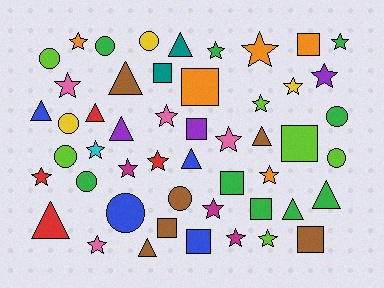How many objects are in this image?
There are 50 objects.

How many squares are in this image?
There are 10 squares.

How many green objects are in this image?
There are 9 green objects.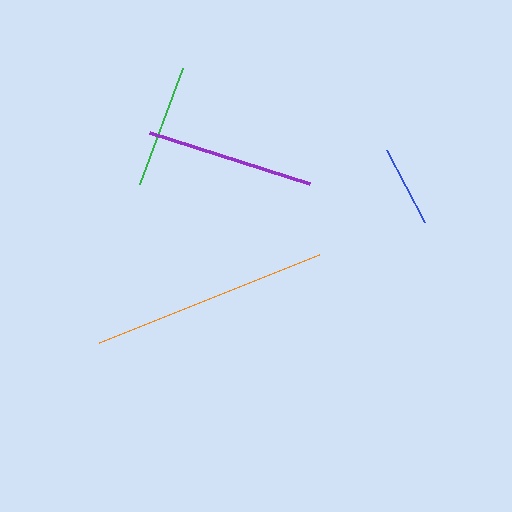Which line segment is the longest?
The orange line is the longest at approximately 237 pixels.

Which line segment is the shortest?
The blue line is the shortest at approximately 81 pixels.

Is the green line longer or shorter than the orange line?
The orange line is longer than the green line.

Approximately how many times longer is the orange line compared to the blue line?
The orange line is approximately 2.9 times the length of the blue line.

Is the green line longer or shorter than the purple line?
The purple line is longer than the green line.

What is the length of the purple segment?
The purple segment is approximately 167 pixels long.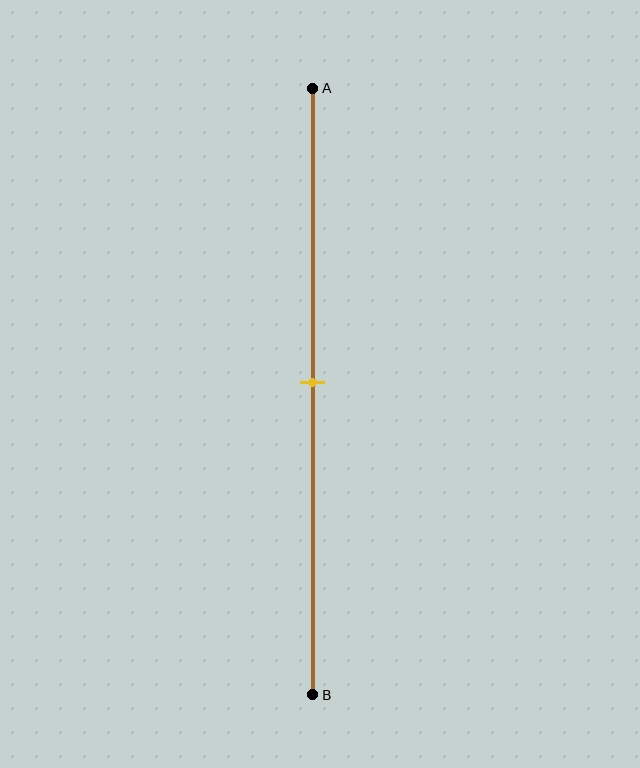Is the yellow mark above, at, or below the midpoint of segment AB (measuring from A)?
The yellow mark is approximately at the midpoint of segment AB.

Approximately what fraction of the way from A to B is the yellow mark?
The yellow mark is approximately 50% of the way from A to B.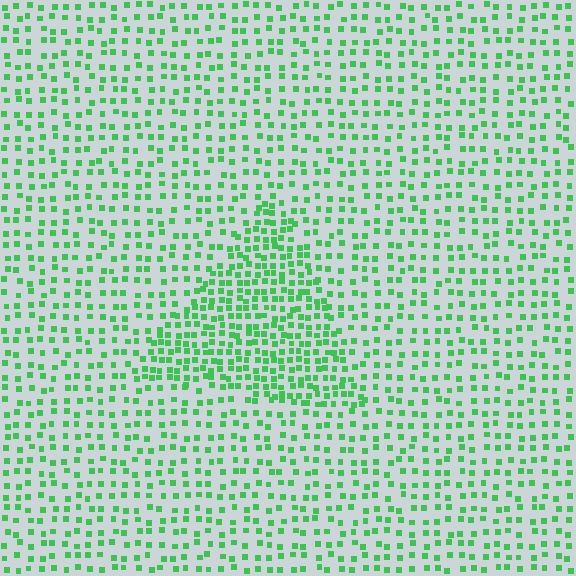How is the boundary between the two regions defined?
The boundary is defined by a change in element density (approximately 1.9x ratio). All elements are the same color, size, and shape.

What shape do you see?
I see a triangle.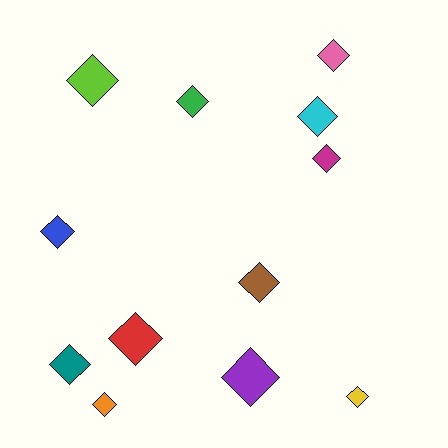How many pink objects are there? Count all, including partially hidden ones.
There is 1 pink object.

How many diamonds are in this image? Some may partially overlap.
There are 12 diamonds.